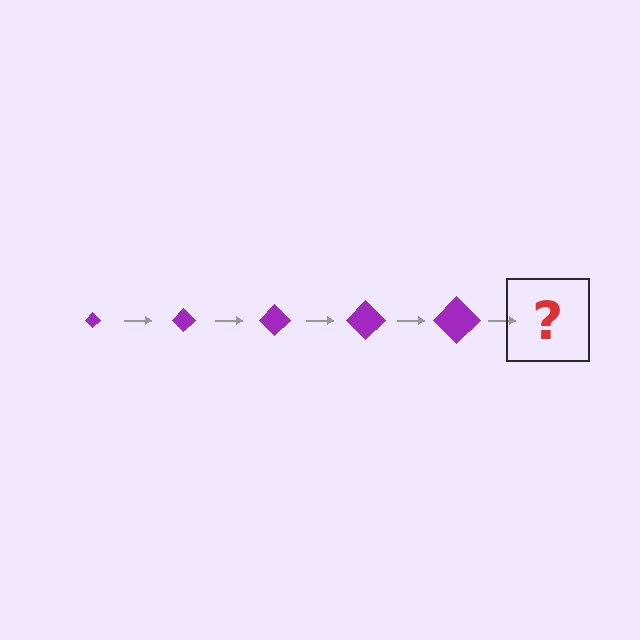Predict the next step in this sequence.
The next step is a purple diamond, larger than the previous one.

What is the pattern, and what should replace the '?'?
The pattern is that the diamond gets progressively larger each step. The '?' should be a purple diamond, larger than the previous one.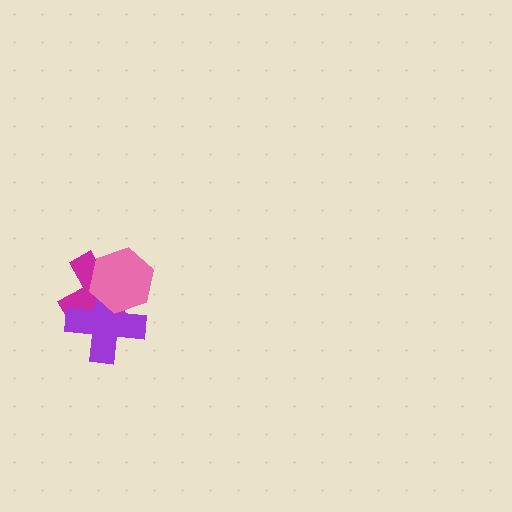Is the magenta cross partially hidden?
Yes, it is partially covered by another shape.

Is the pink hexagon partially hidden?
No, no other shape covers it.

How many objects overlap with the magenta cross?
2 objects overlap with the magenta cross.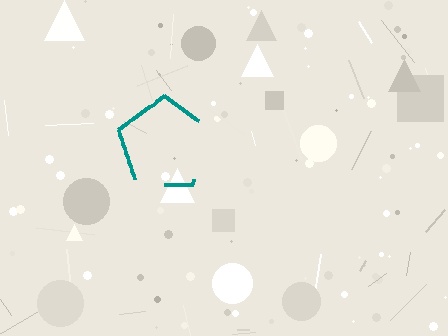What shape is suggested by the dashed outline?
The dashed outline suggests a pentagon.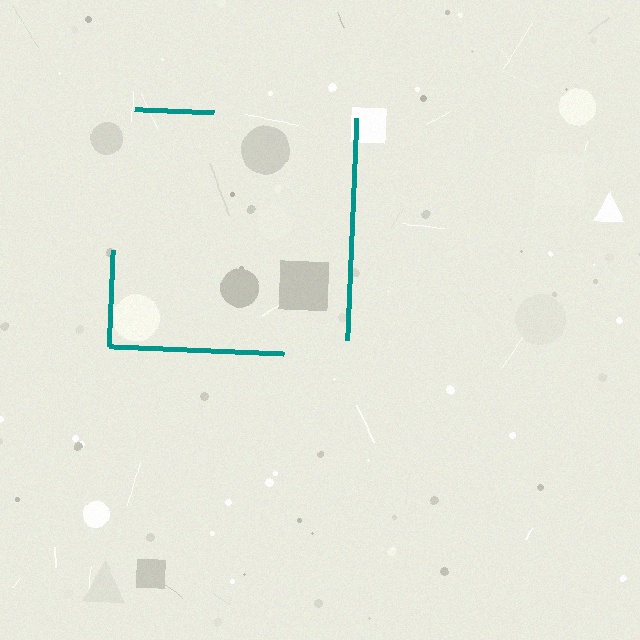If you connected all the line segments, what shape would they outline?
They would outline a square.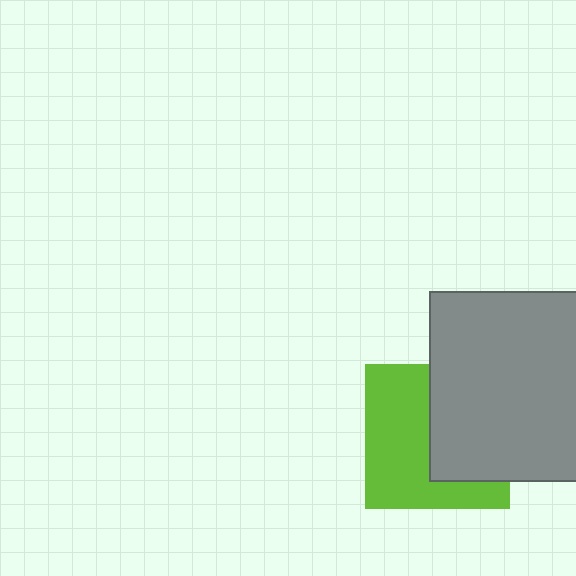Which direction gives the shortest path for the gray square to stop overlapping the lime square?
Moving right gives the shortest separation.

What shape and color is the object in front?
The object in front is a gray square.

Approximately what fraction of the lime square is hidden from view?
Roughly 45% of the lime square is hidden behind the gray square.